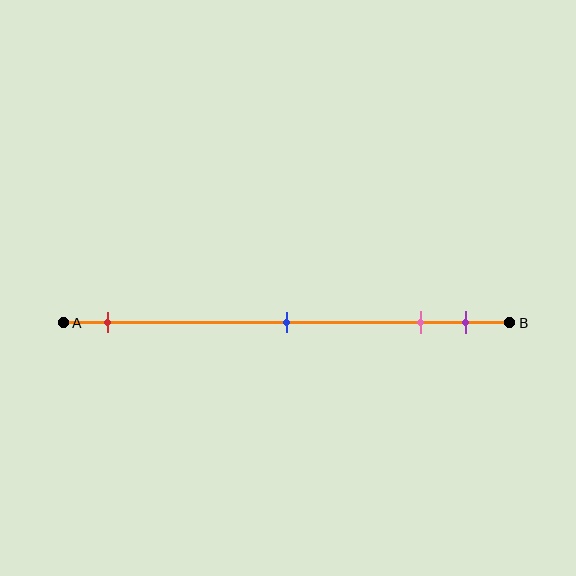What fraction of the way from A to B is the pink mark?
The pink mark is approximately 80% (0.8) of the way from A to B.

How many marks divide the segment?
There are 4 marks dividing the segment.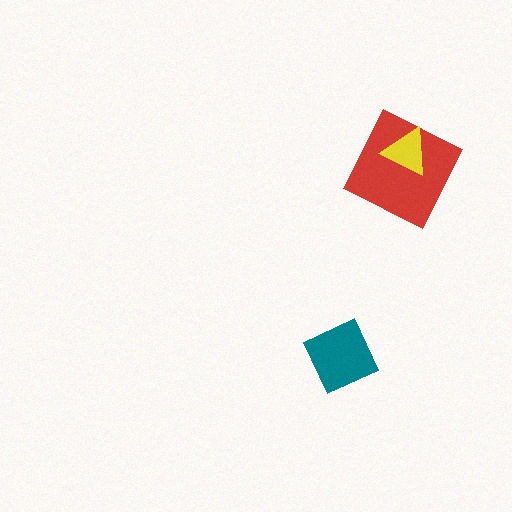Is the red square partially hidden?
Yes, it is partially covered by another shape.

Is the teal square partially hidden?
No, no other shape covers it.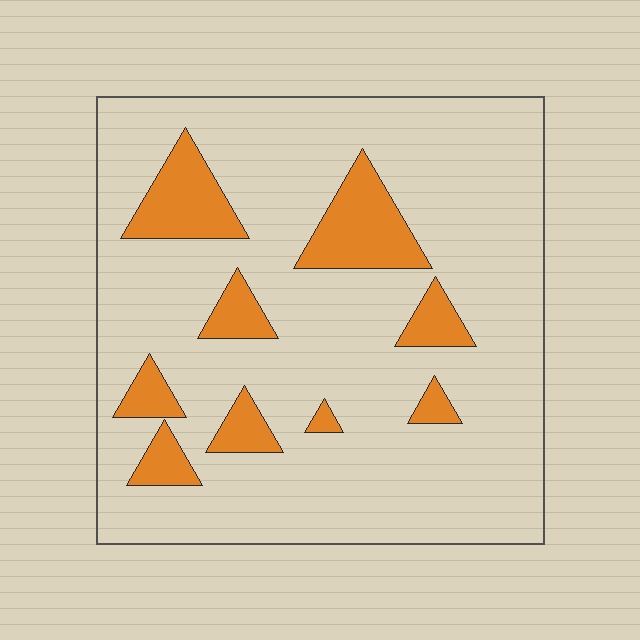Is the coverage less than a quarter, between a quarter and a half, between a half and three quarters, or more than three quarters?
Less than a quarter.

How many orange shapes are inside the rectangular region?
9.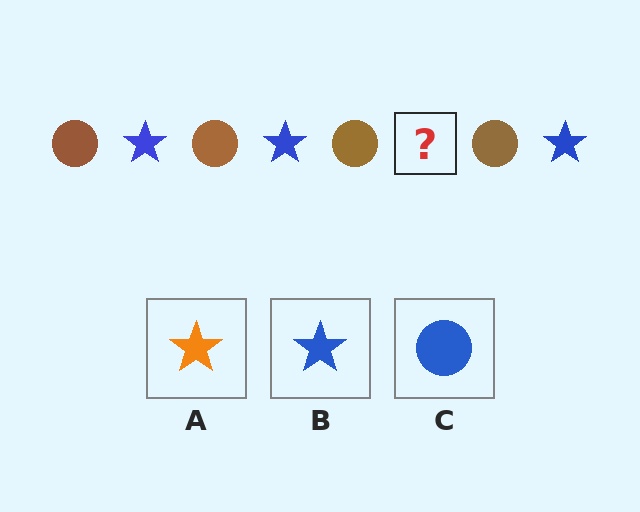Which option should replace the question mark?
Option B.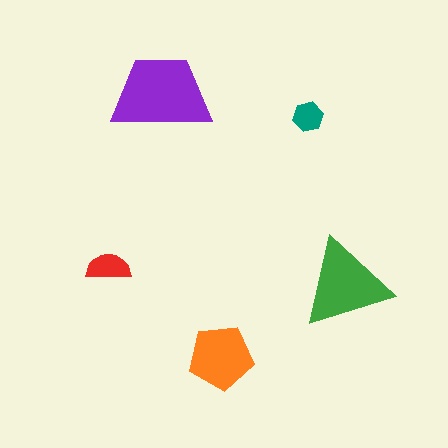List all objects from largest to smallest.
The purple trapezoid, the green triangle, the orange pentagon, the red semicircle, the teal hexagon.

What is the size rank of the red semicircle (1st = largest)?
4th.